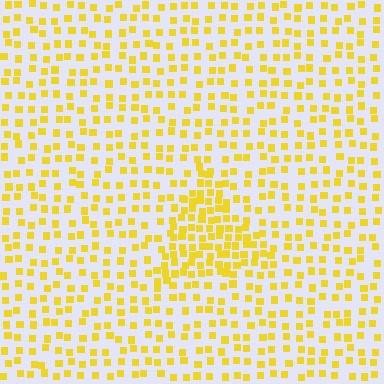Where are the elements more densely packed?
The elements are more densely packed inside the triangle boundary.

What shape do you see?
I see a triangle.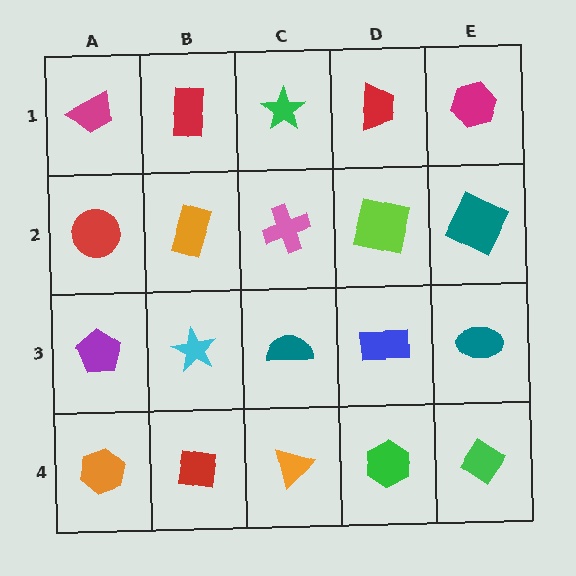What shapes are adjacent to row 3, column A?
A red circle (row 2, column A), an orange hexagon (row 4, column A), a cyan star (row 3, column B).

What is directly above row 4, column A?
A purple pentagon.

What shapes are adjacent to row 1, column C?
A pink cross (row 2, column C), a red rectangle (row 1, column B), a red trapezoid (row 1, column D).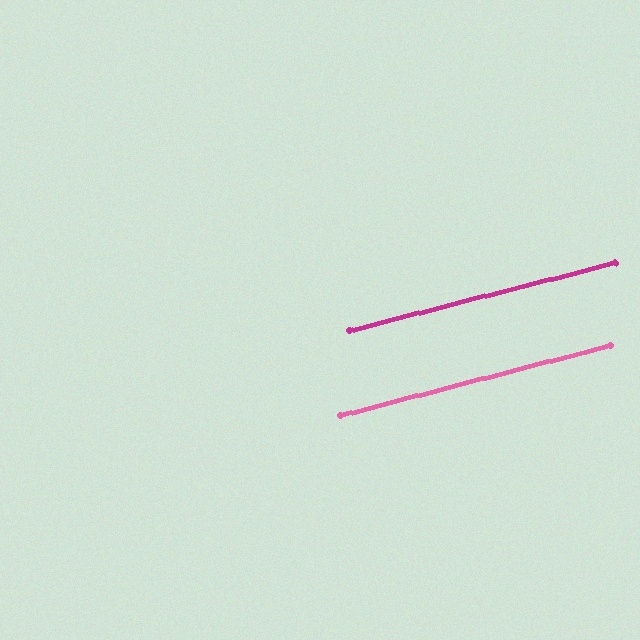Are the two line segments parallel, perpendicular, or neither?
Parallel — their directions differ by only 0.1°.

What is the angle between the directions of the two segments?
Approximately 0 degrees.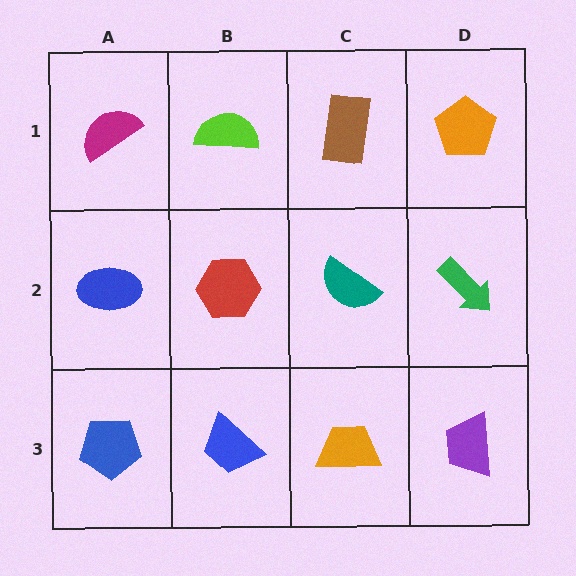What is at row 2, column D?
A green arrow.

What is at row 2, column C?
A teal semicircle.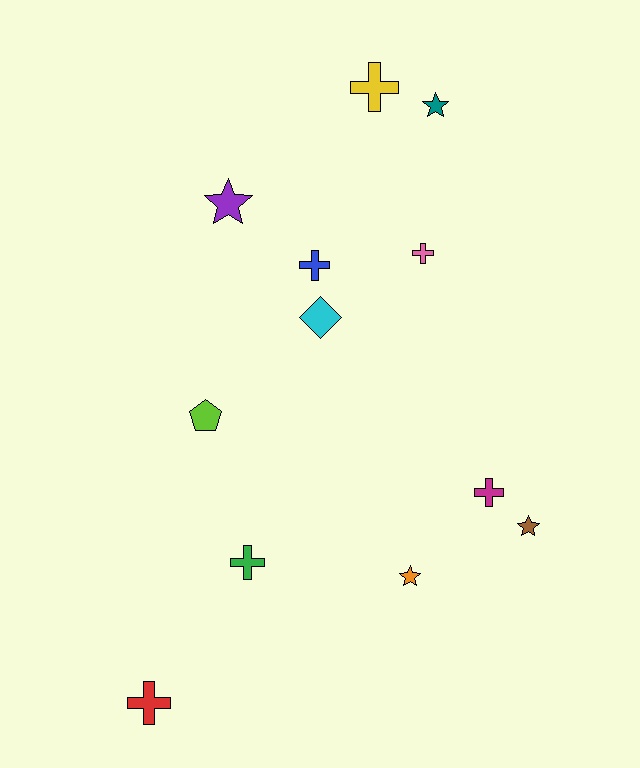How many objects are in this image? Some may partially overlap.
There are 12 objects.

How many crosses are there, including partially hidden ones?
There are 6 crosses.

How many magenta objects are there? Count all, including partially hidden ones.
There is 1 magenta object.